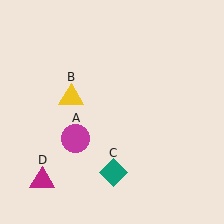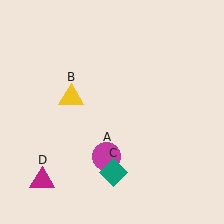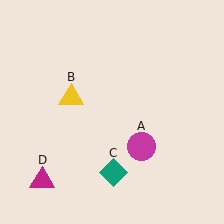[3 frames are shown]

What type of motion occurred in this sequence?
The magenta circle (object A) rotated counterclockwise around the center of the scene.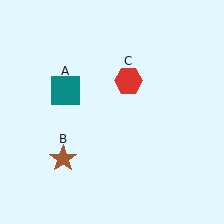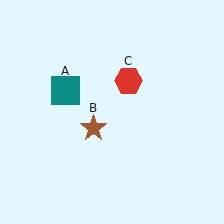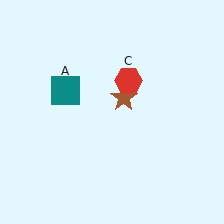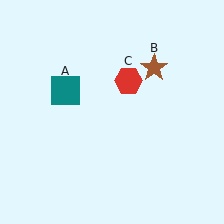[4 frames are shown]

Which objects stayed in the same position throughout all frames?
Teal square (object A) and red hexagon (object C) remained stationary.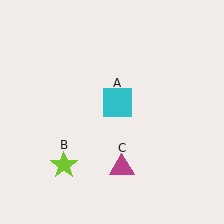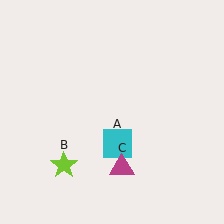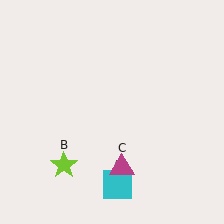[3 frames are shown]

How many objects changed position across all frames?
1 object changed position: cyan square (object A).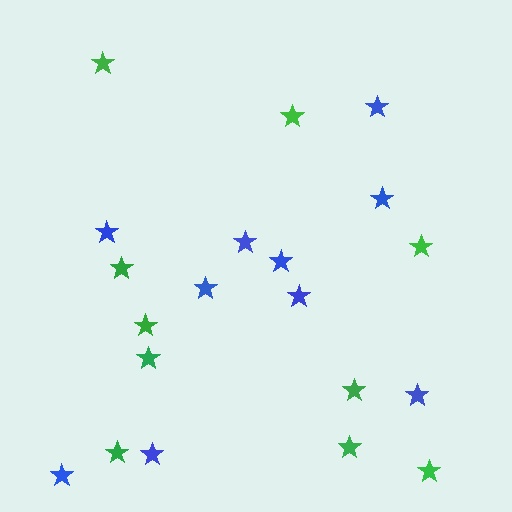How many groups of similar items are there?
There are 2 groups: one group of green stars (10) and one group of blue stars (10).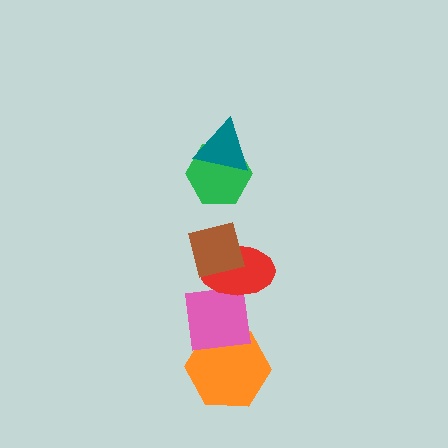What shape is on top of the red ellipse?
The brown square is on top of the red ellipse.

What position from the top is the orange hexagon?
The orange hexagon is 6th from the top.